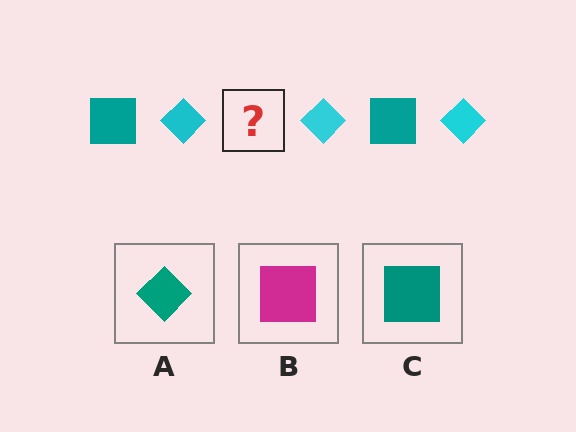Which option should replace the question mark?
Option C.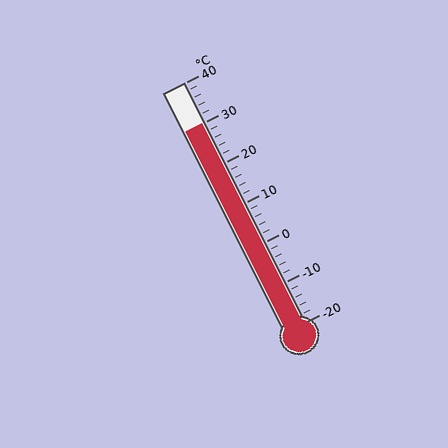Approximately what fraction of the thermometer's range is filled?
The thermometer is filled to approximately 85% of its range.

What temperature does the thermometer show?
The thermometer shows approximately 30°C.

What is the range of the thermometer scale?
The thermometer scale ranges from -20°C to 40°C.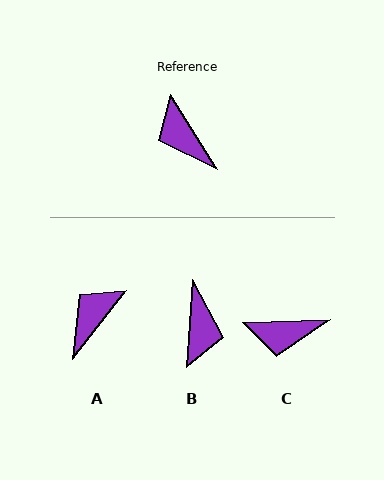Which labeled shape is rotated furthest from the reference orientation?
B, about 144 degrees away.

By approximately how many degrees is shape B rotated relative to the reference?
Approximately 144 degrees counter-clockwise.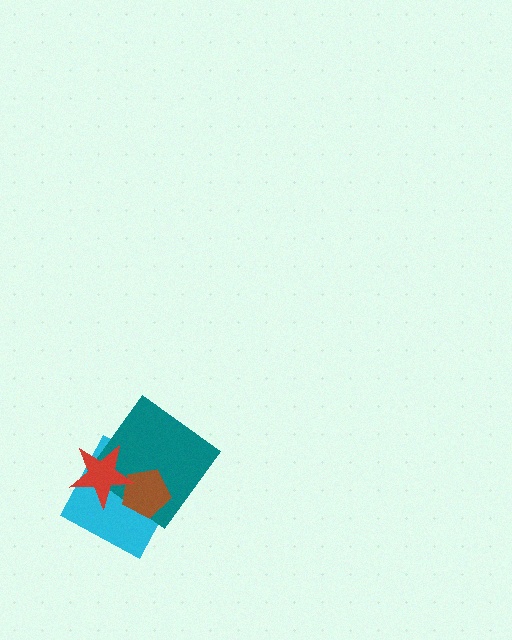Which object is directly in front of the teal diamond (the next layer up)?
The brown pentagon is directly in front of the teal diamond.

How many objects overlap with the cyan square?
3 objects overlap with the cyan square.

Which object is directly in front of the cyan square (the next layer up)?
The teal diamond is directly in front of the cyan square.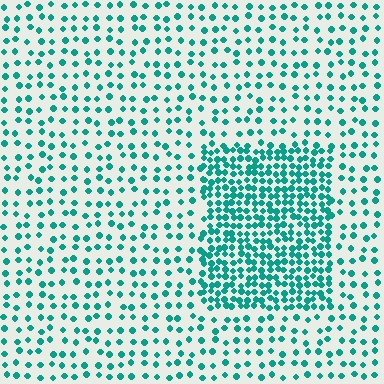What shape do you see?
I see a rectangle.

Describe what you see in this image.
The image contains small teal elements arranged at two different densities. A rectangle-shaped region is visible where the elements are more densely packed than the surrounding area.